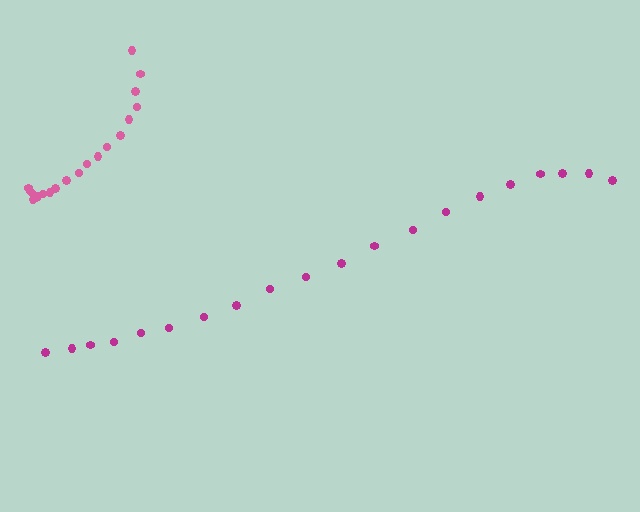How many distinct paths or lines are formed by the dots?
There are 2 distinct paths.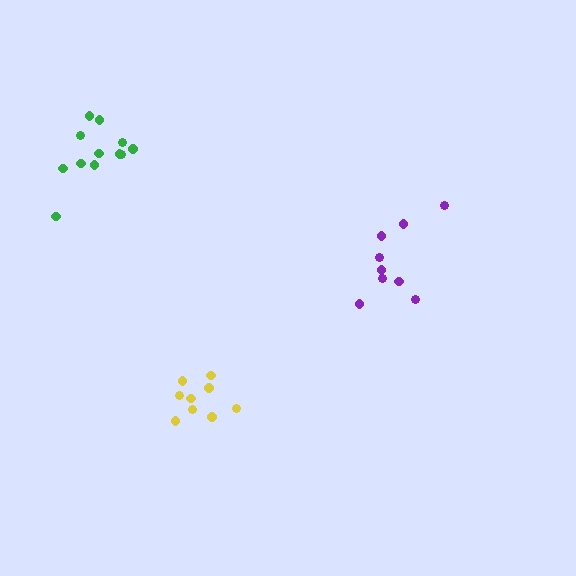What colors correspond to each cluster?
The clusters are colored: purple, yellow, green.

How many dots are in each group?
Group 1: 9 dots, Group 2: 9 dots, Group 3: 12 dots (30 total).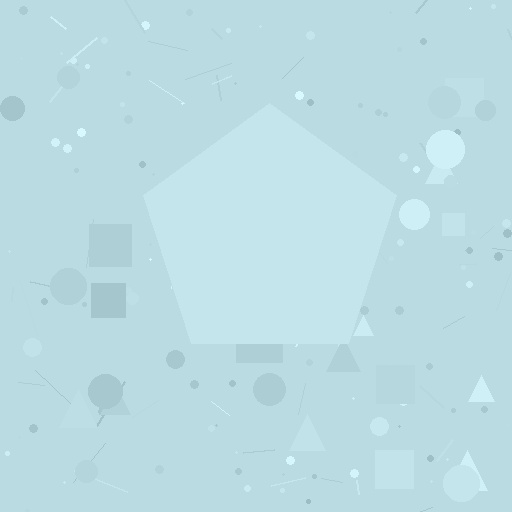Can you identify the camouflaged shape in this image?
The camouflaged shape is a pentagon.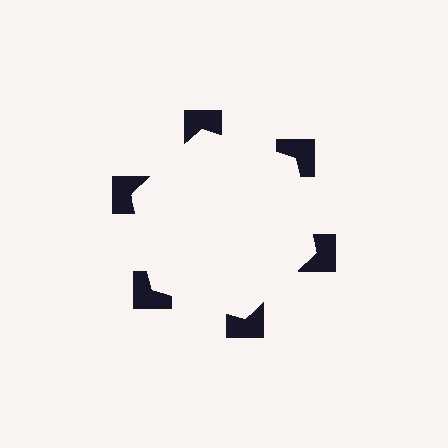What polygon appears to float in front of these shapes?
An illusory hexagon — its edges are inferred from the aligned wedge cuts in the notched squares, not physically drawn.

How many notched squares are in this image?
There are 6 — one at each vertex of the illusory hexagon.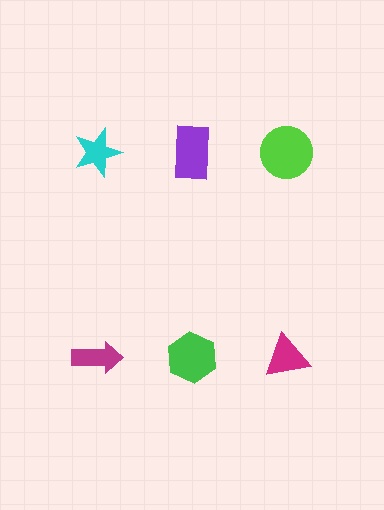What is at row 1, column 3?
A lime circle.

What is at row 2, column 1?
A magenta arrow.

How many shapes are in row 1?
3 shapes.